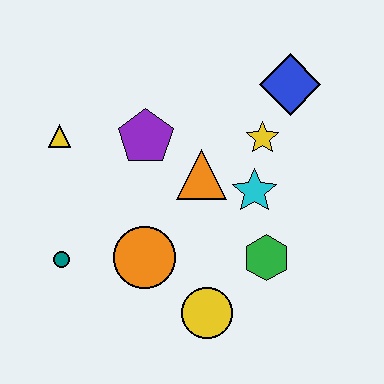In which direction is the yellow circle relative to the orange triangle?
The yellow circle is below the orange triangle.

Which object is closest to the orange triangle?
The cyan star is closest to the orange triangle.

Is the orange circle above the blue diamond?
No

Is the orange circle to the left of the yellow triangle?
No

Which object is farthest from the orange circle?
The blue diamond is farthest from the orange circle.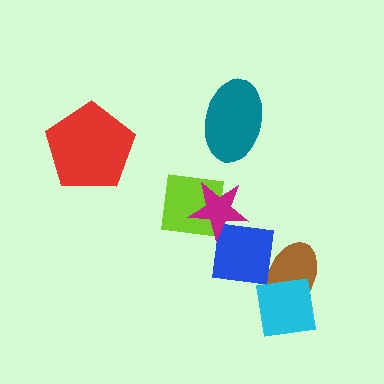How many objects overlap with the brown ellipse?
2 objects overlap with the brown ellipse.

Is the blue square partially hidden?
Yes, it is partially covered by another shape.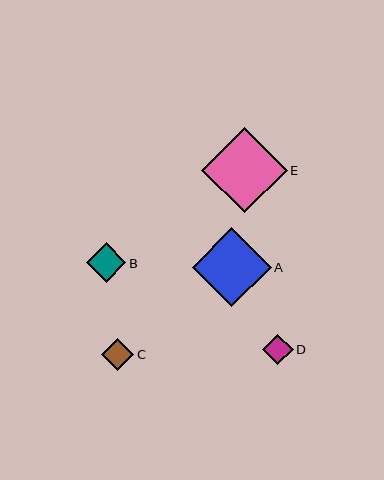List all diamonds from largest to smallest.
From largest to smallest: E, A, B, C, D.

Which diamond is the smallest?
Diamond D is the smallest with a size of approximately 31 pixels.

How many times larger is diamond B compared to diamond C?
Diamond B is approximately 1.2 times the size of diamond C.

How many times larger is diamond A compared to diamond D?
Diamond A is approximately 2.6 times the size of diamond D.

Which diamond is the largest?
Diamond E is the largest with a size of approximately 85 pixels.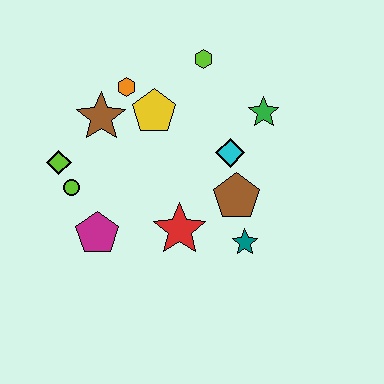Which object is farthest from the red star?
The lime hexagon is farthest from the red star.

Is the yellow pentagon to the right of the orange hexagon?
Yes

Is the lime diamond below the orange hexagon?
Yes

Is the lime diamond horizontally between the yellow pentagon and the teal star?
No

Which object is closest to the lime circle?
The lime diamond is closest to the lime circle.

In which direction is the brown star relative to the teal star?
The brown star is to the left of the teal star.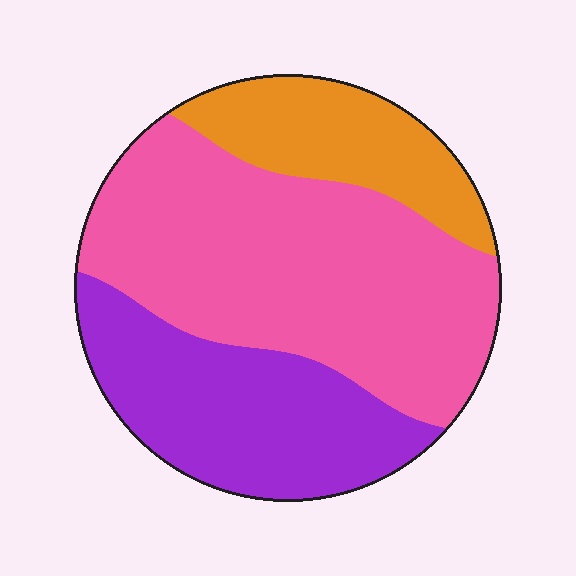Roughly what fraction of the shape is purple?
Purple covers roughly 30% of the shape.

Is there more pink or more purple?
Pink.